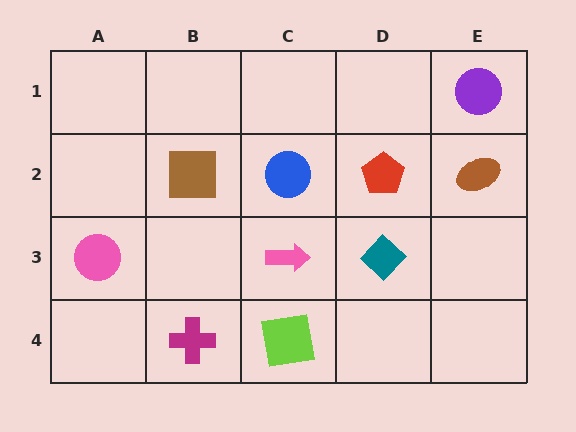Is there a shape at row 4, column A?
No, that cell is empty.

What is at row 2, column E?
A brown ellipse.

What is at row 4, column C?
A lime square.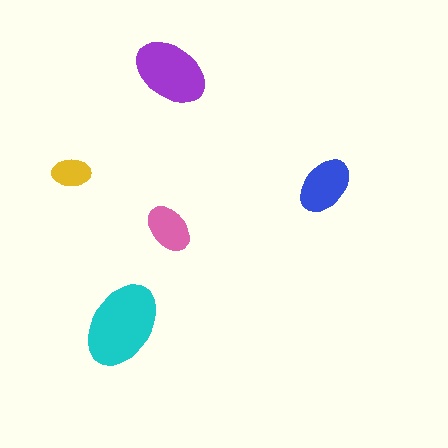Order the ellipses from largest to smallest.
the cyan one, the purple one, the blue one, the pink one, the yellow one.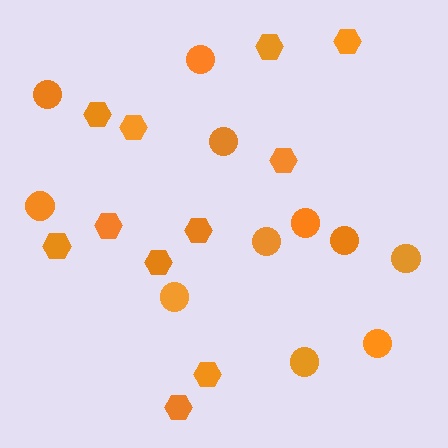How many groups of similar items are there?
There are 2 groups: one group of hexagons (11) and one group of circles (11).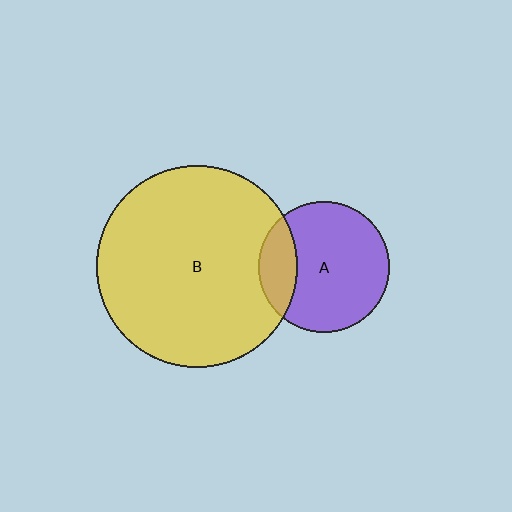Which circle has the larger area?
Circle B (yellow).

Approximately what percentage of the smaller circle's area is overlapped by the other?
Approximately 20%.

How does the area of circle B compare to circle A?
Approximately 2.4 times.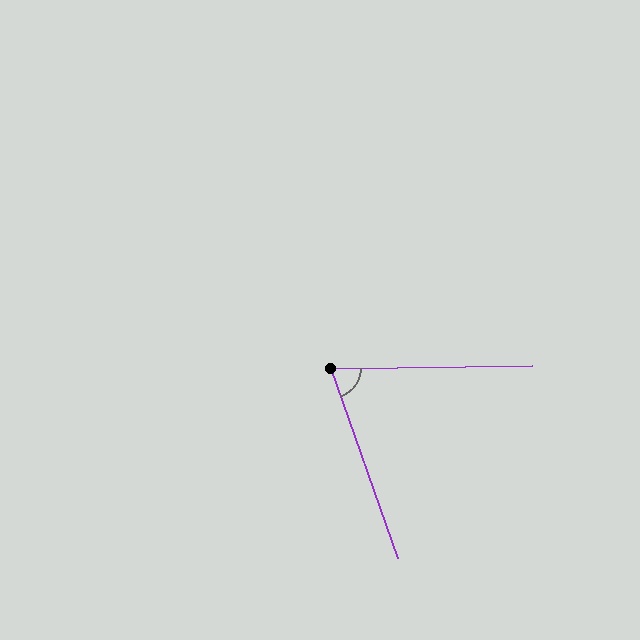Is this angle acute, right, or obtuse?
It is acute.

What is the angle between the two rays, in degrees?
Approximately 71 degrees.